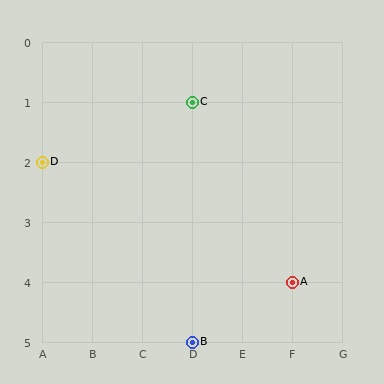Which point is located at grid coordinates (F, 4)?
Point A is at (F, 4).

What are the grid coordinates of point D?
Point D is at grid coordinates (A, 2).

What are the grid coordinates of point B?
Point B is at grid coordinates (D, 5).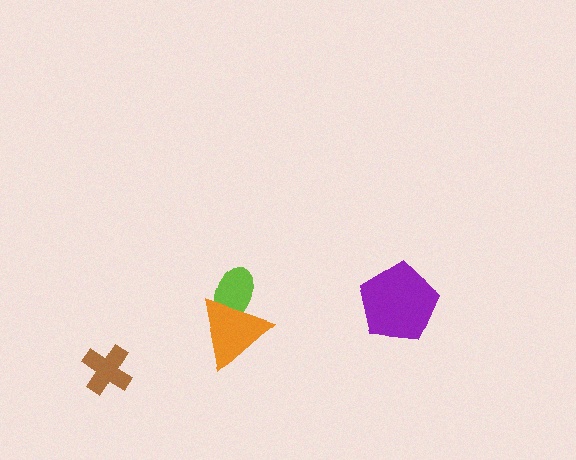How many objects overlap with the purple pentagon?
0 objects overlap with the purple pentagon.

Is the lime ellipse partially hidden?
Yes, it is partially covered by another shape.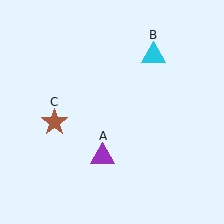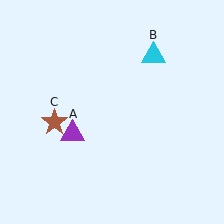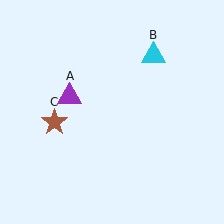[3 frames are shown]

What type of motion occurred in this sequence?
The purple triangle (object A) rotated clockwise around the center of the scene.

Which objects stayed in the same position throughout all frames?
Cyan triangle (object B) and brown star (object C) remained stationary.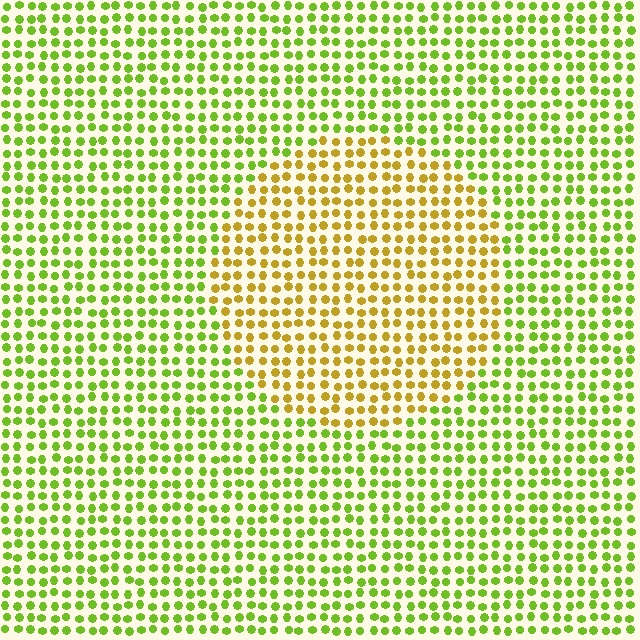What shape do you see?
I see a circle.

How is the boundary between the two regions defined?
The boundary is defined purely by a slight shift in hue (about 43 degrees). Spacing, size, and orientation are identical on both sides.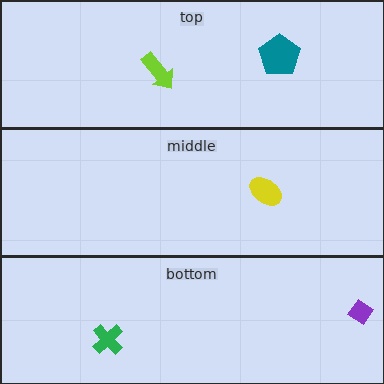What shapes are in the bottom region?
The purple diamond, the green cross.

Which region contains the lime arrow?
The top region.